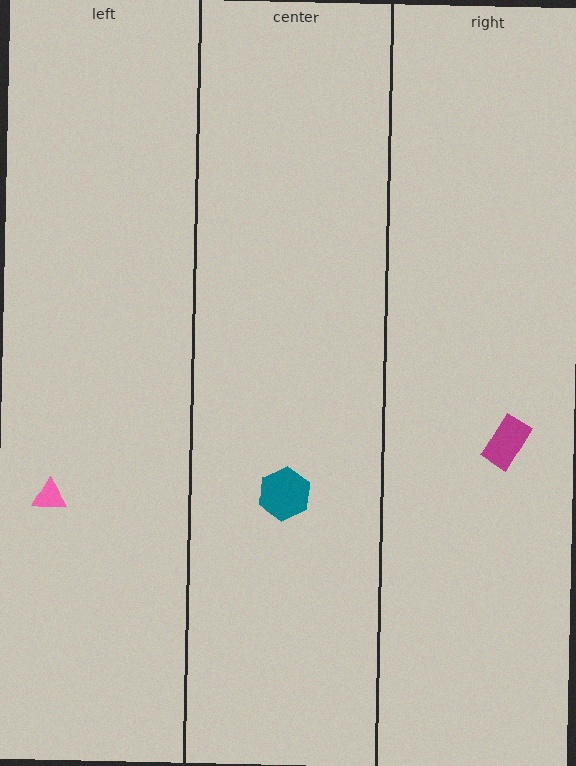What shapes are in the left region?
The pink triangle.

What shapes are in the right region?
The magenta rectangle.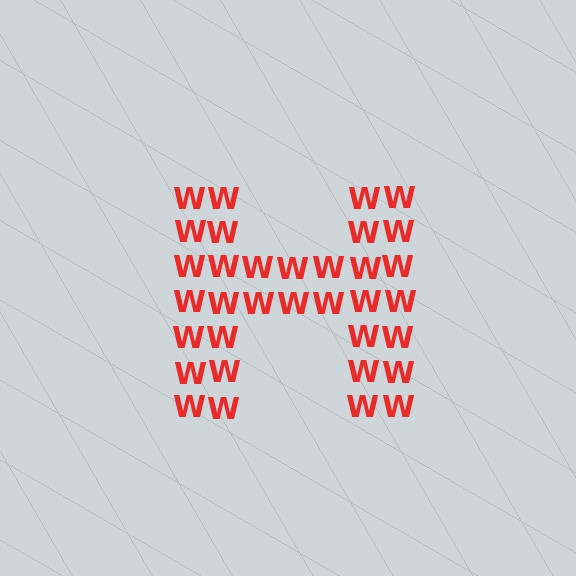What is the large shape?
The large shape is the letter H.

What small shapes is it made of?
It is made of small letter W's.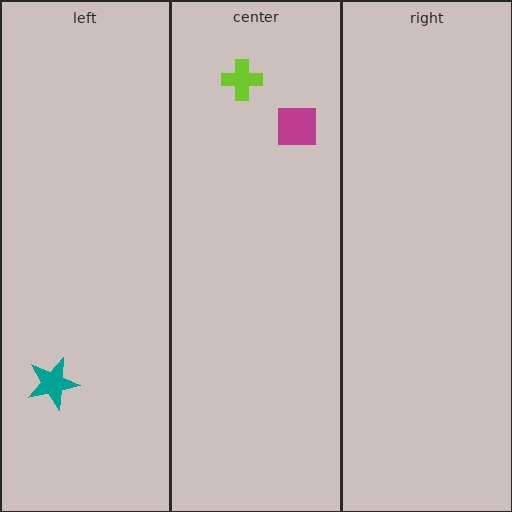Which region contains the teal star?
The left region.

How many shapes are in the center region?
2.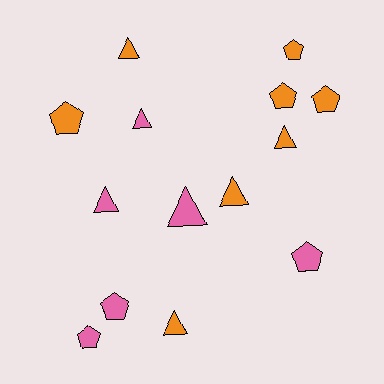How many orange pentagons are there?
There are 4 orange pentagons.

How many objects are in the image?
There are 14 objects.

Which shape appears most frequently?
Pentagon, with 7 objects.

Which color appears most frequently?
Orange, with 8 objects.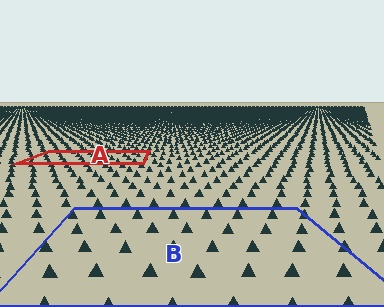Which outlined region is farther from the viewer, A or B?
Region A is farther from the viewer — the texture elements inside it appear smaller and more densely packed.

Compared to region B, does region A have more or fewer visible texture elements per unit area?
Region A has more texture elements per unit area — they are packed more densely because it is farther away.